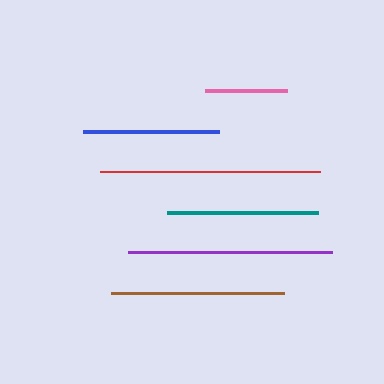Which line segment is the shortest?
The pink line is the shortest at approximately 81 pixels.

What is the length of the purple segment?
The purple segment is approximately 203 pixels long.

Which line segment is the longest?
The red line is the longest at approximately 220 pixels.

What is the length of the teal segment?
The teal segment is approximately 151 pixels long.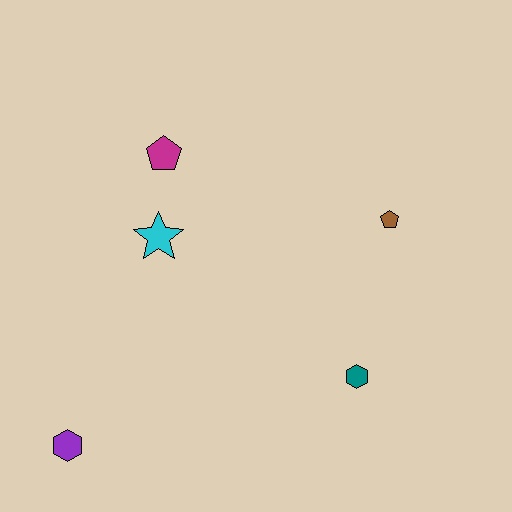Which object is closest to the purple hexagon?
The cyan star is closest to the purple hexagon.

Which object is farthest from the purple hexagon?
The brown pentagon is farthest from the purple hexagon.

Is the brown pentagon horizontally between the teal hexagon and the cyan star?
No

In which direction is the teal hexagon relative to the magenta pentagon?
The teal hexagon is below the magenta pentagon.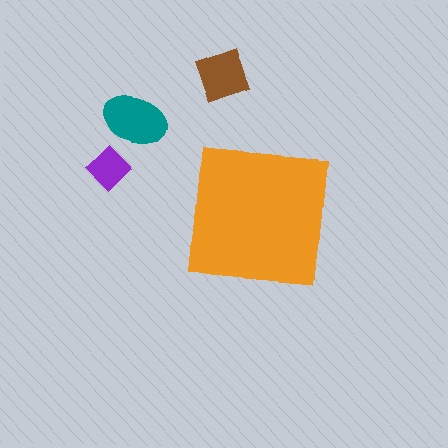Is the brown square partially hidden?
No, the brown square is fully visible.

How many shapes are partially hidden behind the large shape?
0 shapes are partially hidden.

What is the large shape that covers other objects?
An orange square.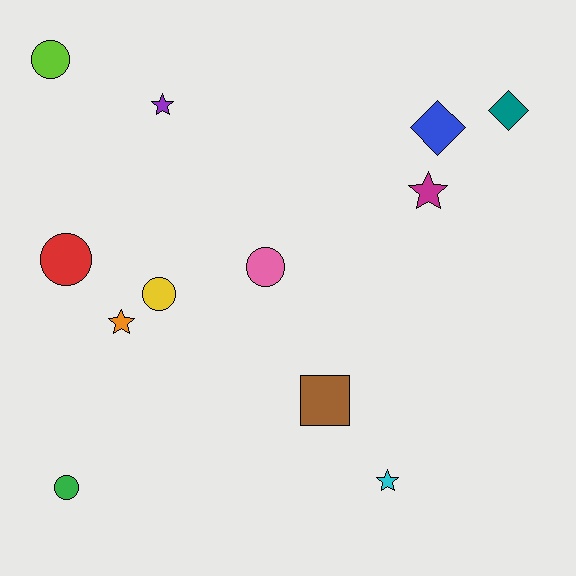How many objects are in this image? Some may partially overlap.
There are 12 objects.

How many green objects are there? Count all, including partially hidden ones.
There is 1 green object.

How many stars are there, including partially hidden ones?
There are 4 stars.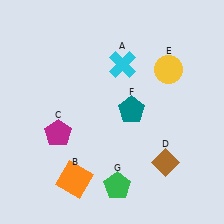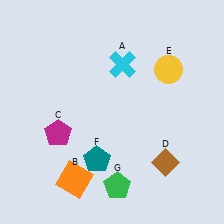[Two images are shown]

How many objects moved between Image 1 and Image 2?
1 object moved between the two images.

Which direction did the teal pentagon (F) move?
The teal pentagon (F) moved down.